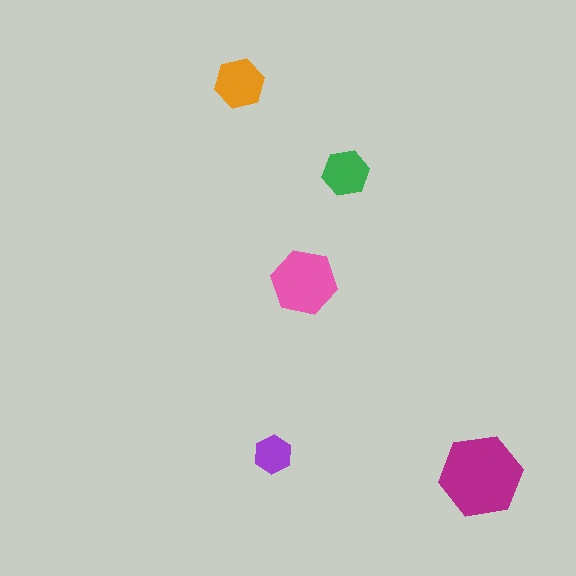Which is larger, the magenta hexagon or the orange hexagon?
The magenta one.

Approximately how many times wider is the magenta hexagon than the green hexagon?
About 2 times wider.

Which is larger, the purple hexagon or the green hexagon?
The green one.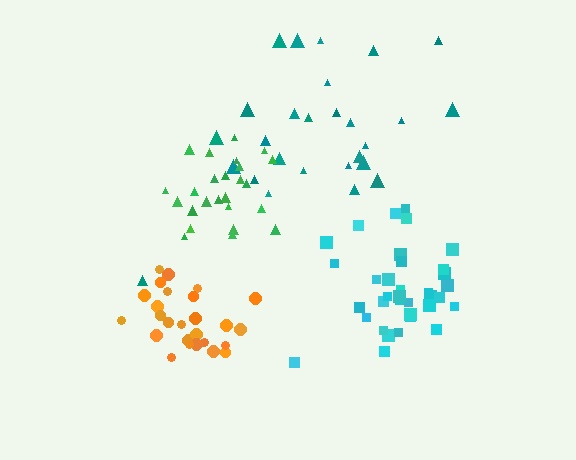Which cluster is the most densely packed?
Orange.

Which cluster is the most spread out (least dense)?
Teal.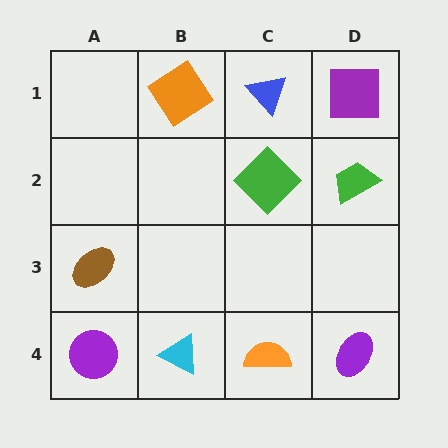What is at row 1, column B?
An orange diamond.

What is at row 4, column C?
An orange semicircle.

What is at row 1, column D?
A purple square.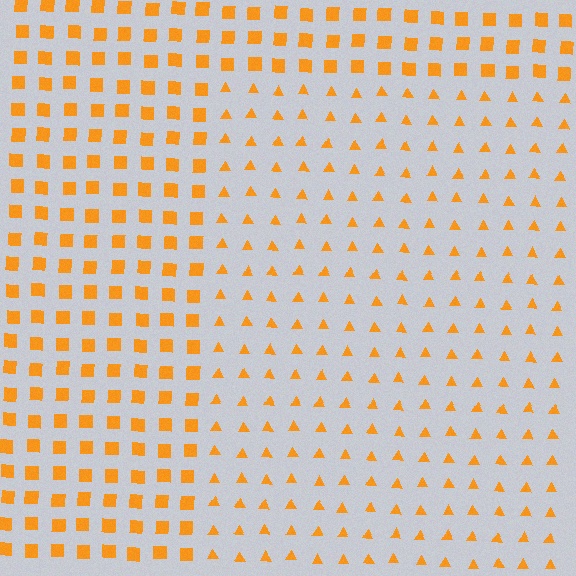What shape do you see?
I see a rectangle.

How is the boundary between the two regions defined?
The boundary is defined by a change in element shape: triangles inside vs. squares outside. All elements share the same color and spacing.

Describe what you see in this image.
The image is filled with small orange elements arranged in a uniform grid. A rectangle-shaped region contains triangles, while the surrounding area contains squares. The boundary is defined purely by the change in element shape.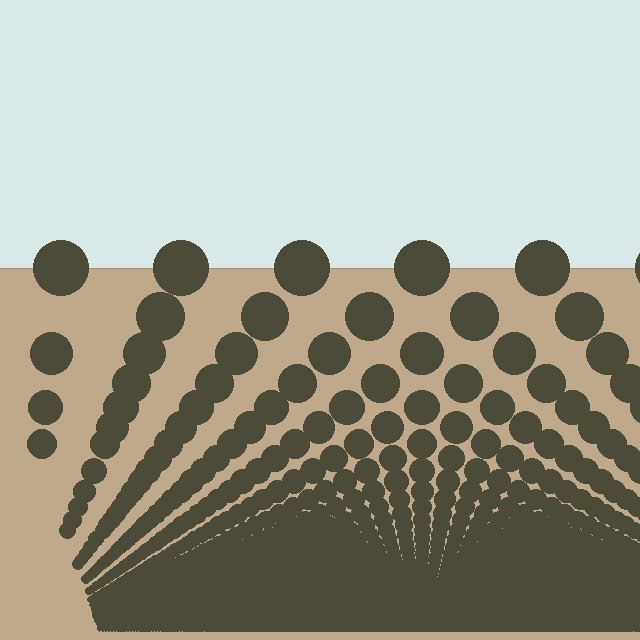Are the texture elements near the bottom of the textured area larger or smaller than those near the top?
Smaller. The gradient is inverted — elements near the bottom are smaller and denser.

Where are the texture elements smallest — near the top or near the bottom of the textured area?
Near the bottom.